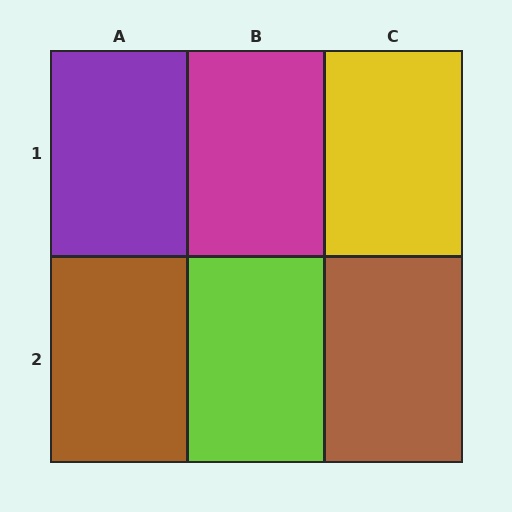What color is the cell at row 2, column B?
Lime.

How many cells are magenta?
1 cell is magenta.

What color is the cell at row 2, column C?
Brown.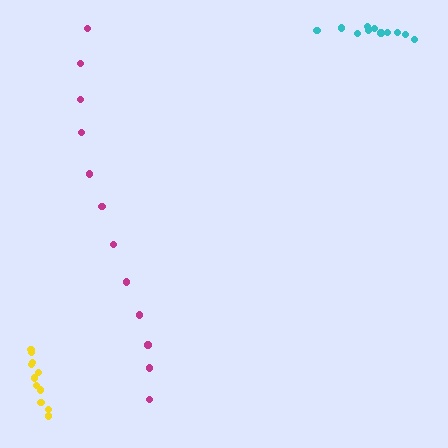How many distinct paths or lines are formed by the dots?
There are 3 distinct paths.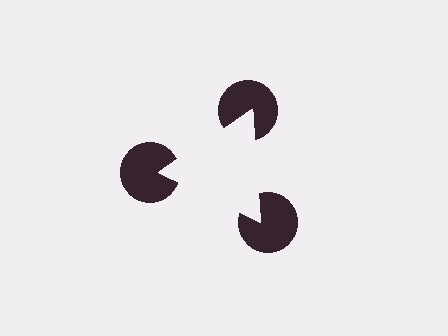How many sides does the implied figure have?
3 sides.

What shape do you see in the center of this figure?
An illusory triangle — its edges are inferred from the aligned wedge cuts in the pac-man discs, not physically drawn.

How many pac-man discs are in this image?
There are 3 — one at each vertex of the illusory triangle.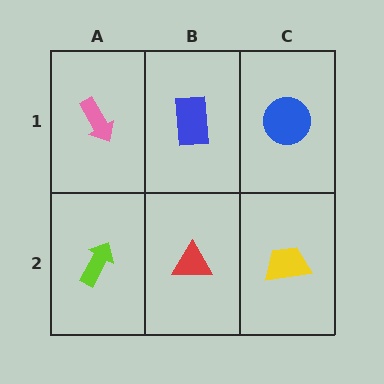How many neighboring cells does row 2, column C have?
2.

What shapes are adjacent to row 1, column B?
A red triangle (row 2, column B), a pink arrow (row 1, column A), a blue circle (row 1, column C).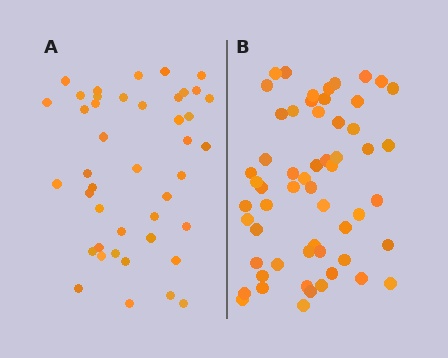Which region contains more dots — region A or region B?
Region B (the right region) has more dots.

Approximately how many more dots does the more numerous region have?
Region B has approximately 15 more dots than region A.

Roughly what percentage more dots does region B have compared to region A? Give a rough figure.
About 35% more.